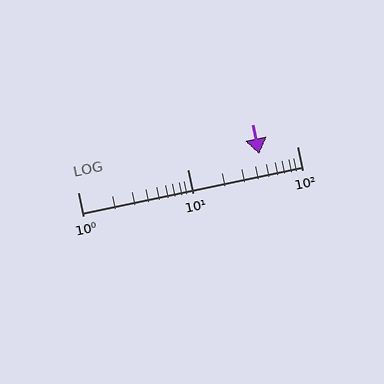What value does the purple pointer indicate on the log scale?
The pointer indicates approximately 45.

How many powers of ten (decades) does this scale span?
The scale spans 2 decades, from 1 to 100.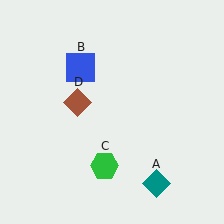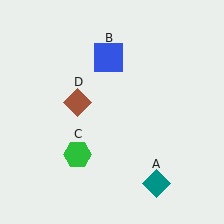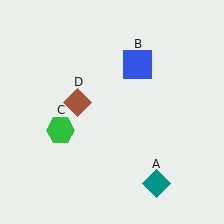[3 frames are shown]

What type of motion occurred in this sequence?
The blue square (object B), green hexagon (object C) rotated clockwise around the center of the scene.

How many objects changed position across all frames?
2 objects changed position: blue square (object B), green hexagon (object C).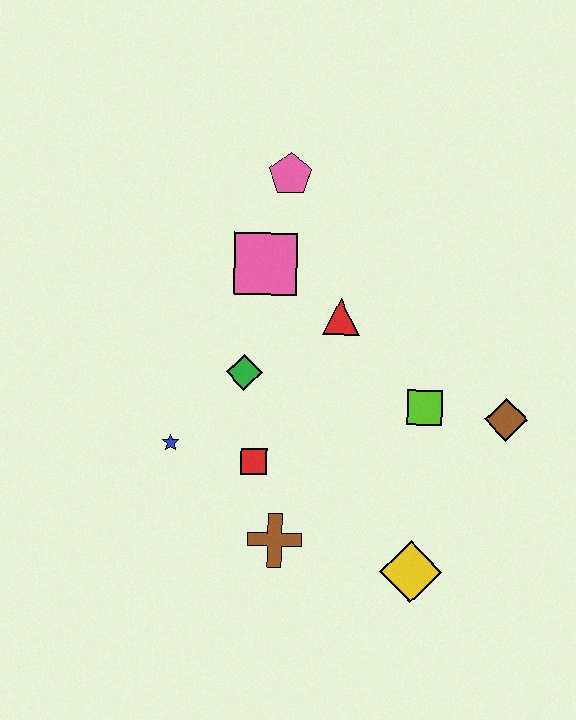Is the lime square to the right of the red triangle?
Yes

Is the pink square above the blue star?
Yes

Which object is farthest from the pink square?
The yellow diamond is farthest from the pink square.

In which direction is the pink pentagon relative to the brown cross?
The pink pentagon is above the brown cross.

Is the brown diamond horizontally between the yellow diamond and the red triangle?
No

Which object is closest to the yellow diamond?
The brown cross is closest to the yellow diamond.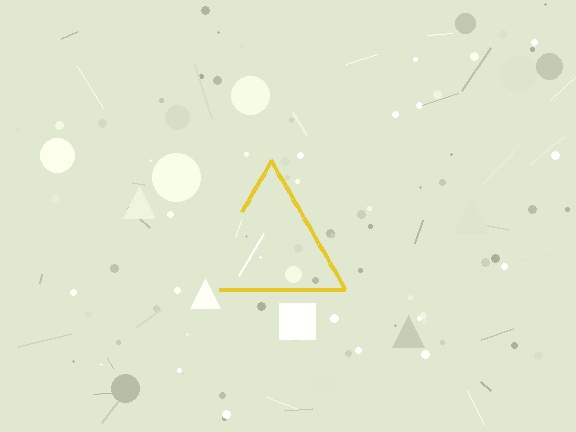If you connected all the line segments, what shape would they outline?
They would outline a triangle.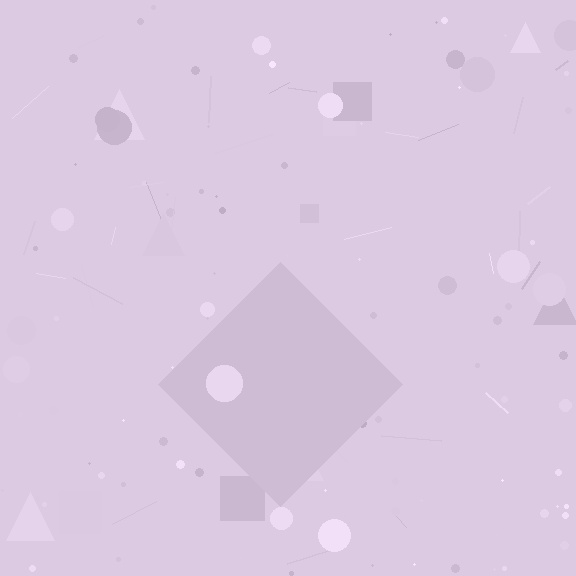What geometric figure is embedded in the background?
A diamond is embedded in the background.